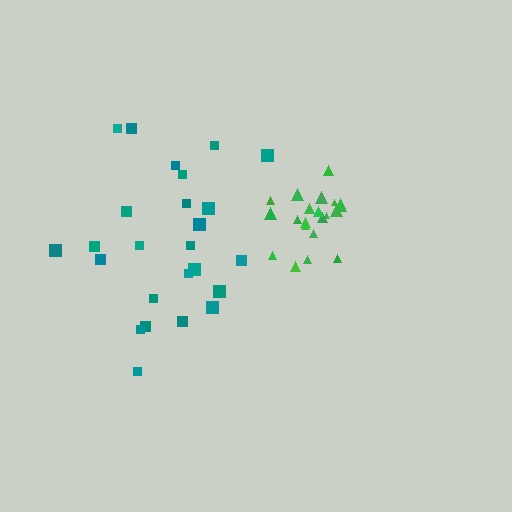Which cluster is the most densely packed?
Green.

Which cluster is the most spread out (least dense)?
Teal.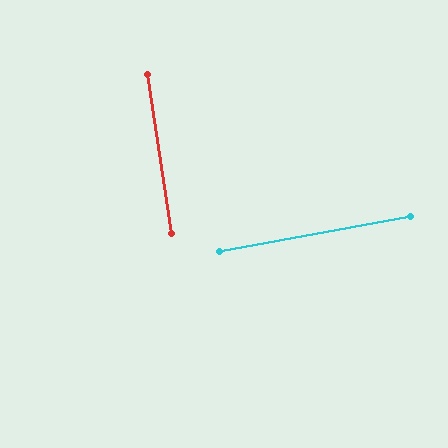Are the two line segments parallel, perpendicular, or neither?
Perpendicular — they meet at approximately 88°.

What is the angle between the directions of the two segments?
Approximately 88 degrees.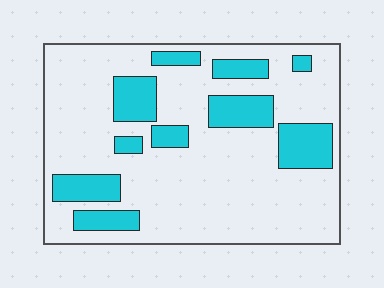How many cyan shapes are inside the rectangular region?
10.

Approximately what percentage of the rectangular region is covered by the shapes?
Approximately 25%.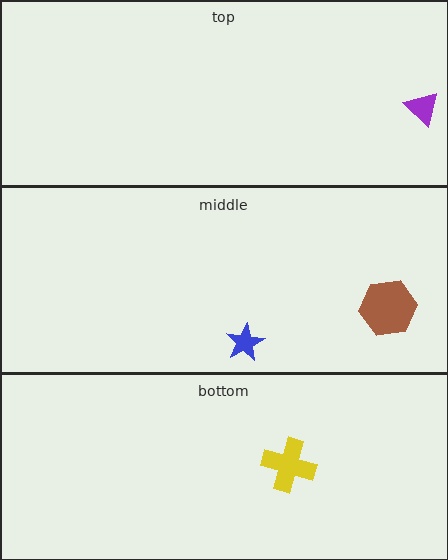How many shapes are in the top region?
1.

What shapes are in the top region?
The purple triangle.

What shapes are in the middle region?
The brown hexagon, the blue star.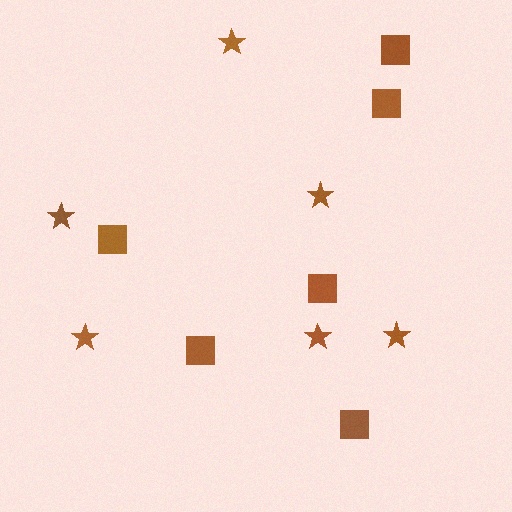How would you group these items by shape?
There are 2 groups: one group of squares (6) and one group of stars (6).